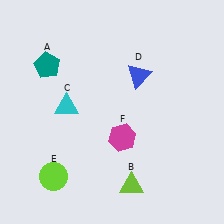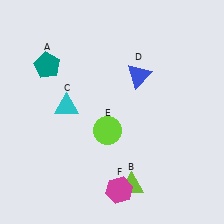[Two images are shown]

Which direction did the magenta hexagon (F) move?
The magenta hexagon (F) moved down.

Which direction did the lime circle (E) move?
The lime circle (E) moved right.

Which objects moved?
The objects that moved are: the lime circle (E), the magenta hexagon (F).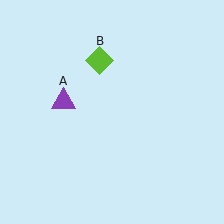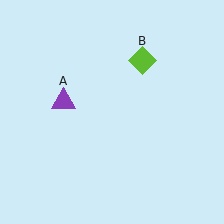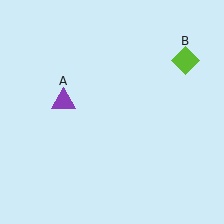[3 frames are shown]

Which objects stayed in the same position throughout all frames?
Purple triangle (object A) remained stationary.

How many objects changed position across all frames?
1 object changed position: lime diamond (object B).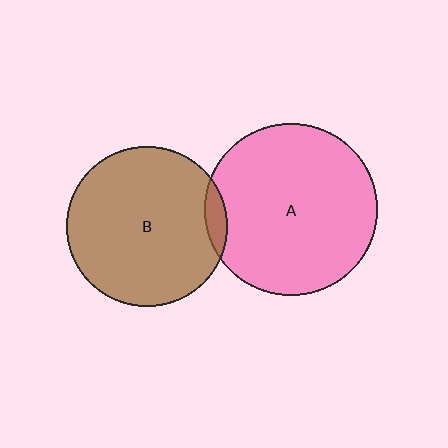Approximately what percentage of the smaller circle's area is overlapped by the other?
Approximately 5%.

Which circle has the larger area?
Circle A (pink).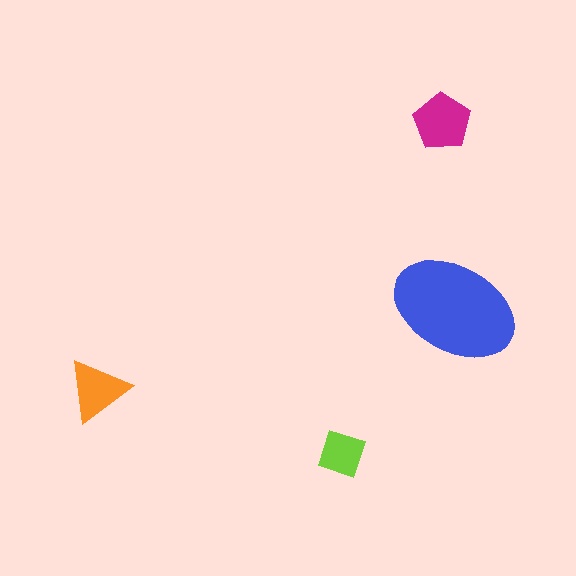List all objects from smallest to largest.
The lime diamond, the orange triangle, the magenta pentagon, the blue ellipse.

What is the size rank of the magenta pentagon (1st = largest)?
2nd.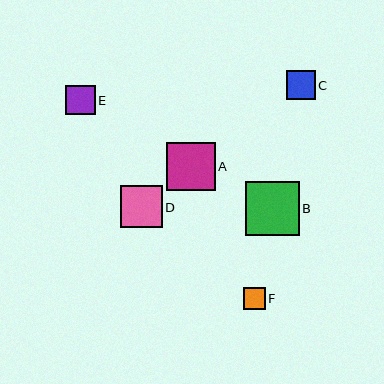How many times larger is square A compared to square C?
Square A is approximately 1.7 times the size of square C.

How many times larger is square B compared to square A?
Square B is approximately 1.1 times the size of square A.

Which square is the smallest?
Square F is the smallest with a size of approximately 22 pixels.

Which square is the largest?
Square B is the largest with a size of approximately 54 pixels.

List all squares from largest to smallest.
From largest to smallest: B, A, D, E, C, F.